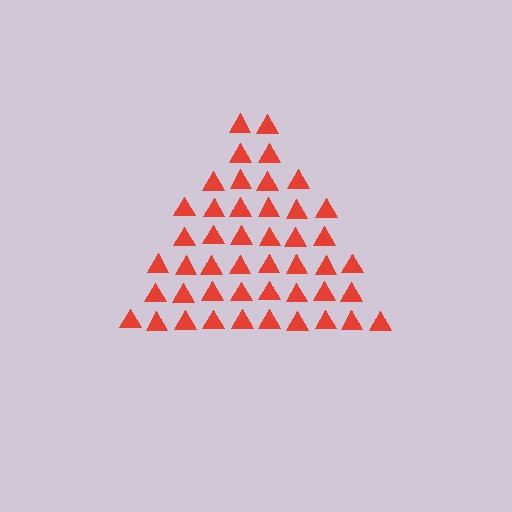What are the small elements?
The small elements are triangles.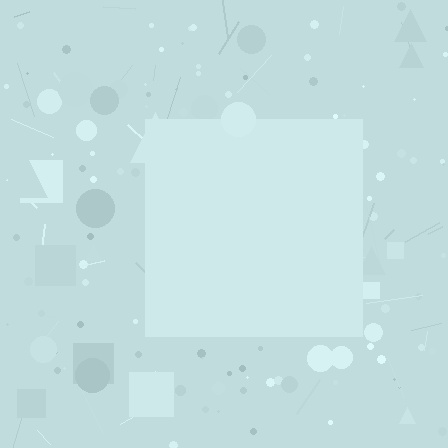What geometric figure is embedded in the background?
A square is embedded in the background.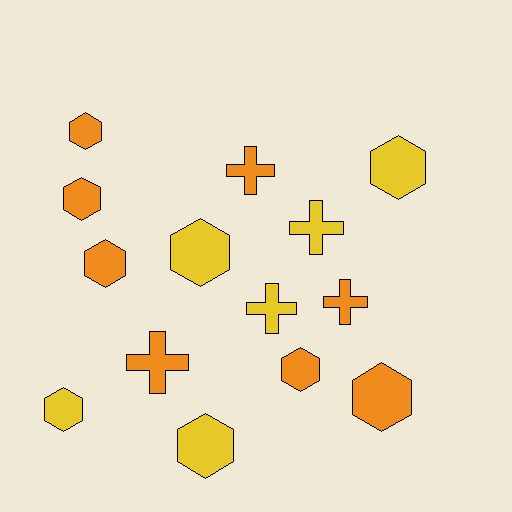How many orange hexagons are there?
There are 5 orange hexagons.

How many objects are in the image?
There are 14 objects.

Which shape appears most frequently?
Hexagon, with 9 objects.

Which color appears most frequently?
Orange, with 8 objects.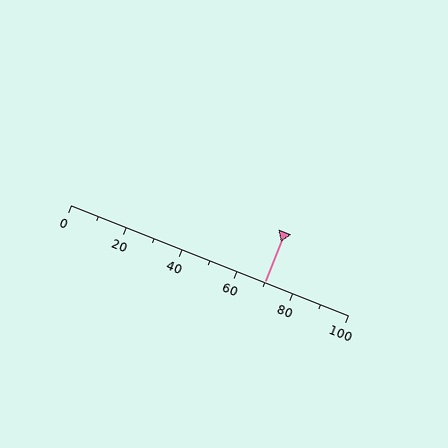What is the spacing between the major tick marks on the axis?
The major ticks are spaced 20 apart.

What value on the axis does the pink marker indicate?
The marker indicates approximately 70.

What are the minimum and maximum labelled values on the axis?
The axis runs from 0 to 100.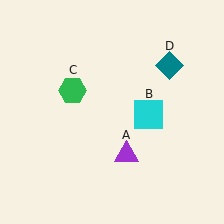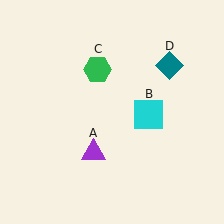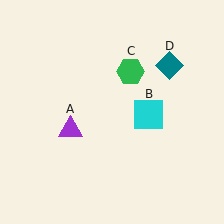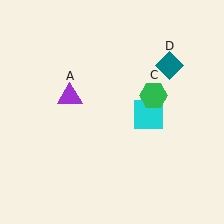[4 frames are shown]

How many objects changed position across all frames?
2 objects changed position: purple triangle (object A), green hexagon (object C).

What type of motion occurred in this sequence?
The purple triangle (object A), green hexagon (object C) rotated clockwise around the center of the scene.